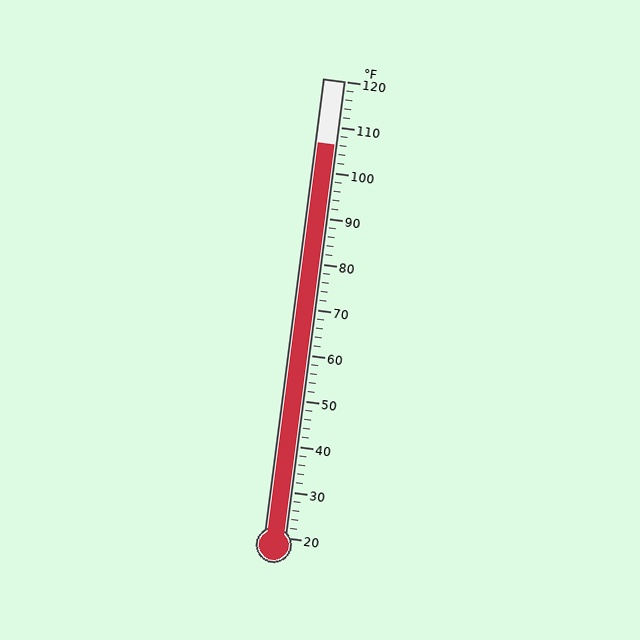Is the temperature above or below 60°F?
The temperature is above 60°F.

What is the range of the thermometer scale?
The thermometer scale ranges from 20°F to 120°F.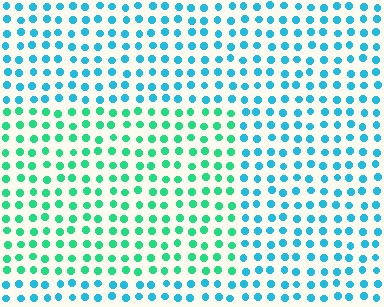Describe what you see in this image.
The image is filled with small cyan elements in a uniform arrangement. A rectangle-shaped region is visible where the elements are tinted to a slightly different hue, forming a subtle color boundary.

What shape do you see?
I see a rectangle.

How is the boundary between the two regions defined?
The boundary is defined purely by a slight shift in hue (about 40 degrees). Spacing, size, and orientation are identical on both sides.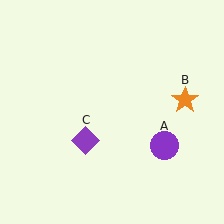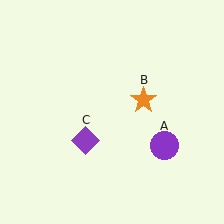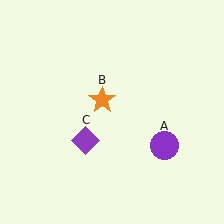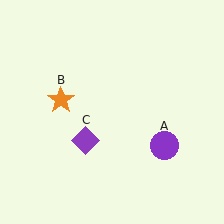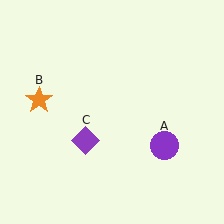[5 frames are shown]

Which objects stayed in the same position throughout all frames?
Purple circle (object A) and purple diamond (object C) remained stationary.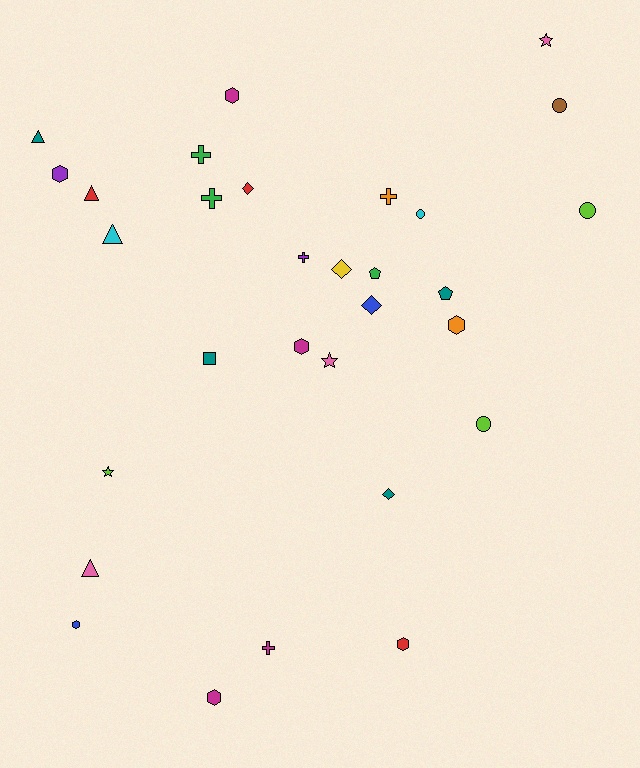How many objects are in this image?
There are 30 objects.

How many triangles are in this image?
There are 4 triangles.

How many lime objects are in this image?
There are 3 lime objects.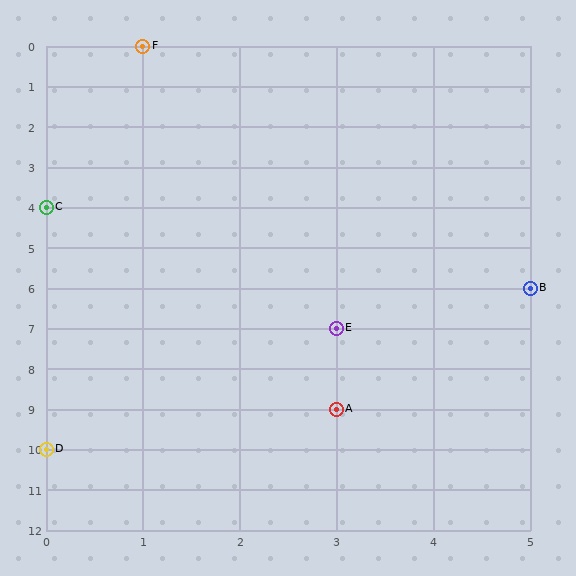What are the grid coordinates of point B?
Point B is at grid coordinates (5, 6).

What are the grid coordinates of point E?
Point E is at grid coordinates (3, 7).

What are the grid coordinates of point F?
Point F is at grid coordinates (1, 0).